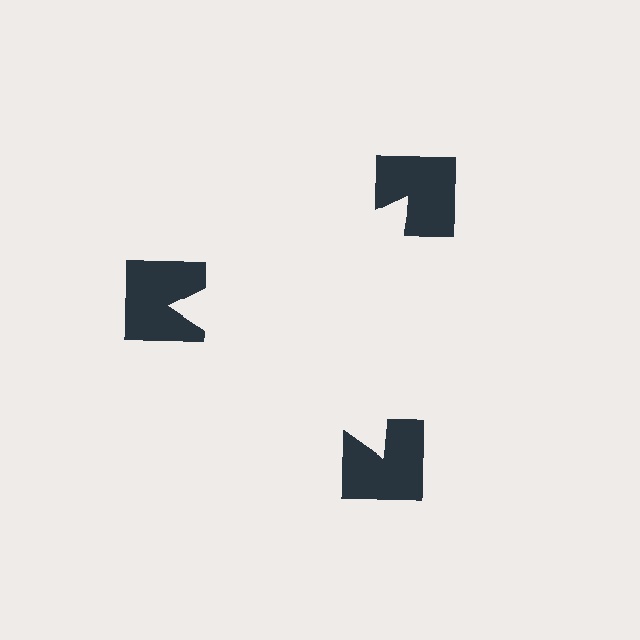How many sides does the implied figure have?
3 sides.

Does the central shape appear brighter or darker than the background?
It typically appears slightly brighter than the background, even though no actual brightness change is drawn.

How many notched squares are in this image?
There are 3 — one at each vertex of the illusory triangle.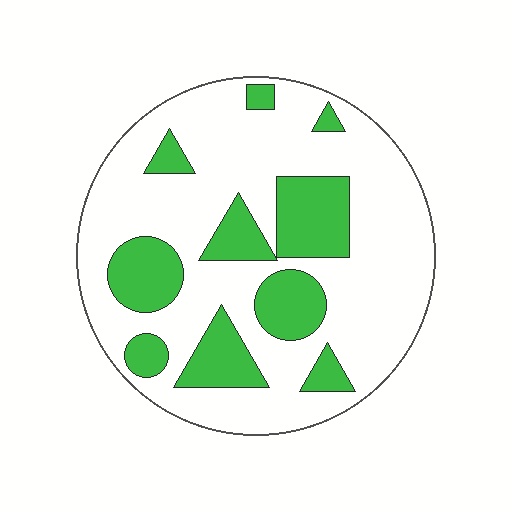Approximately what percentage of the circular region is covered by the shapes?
Approximately 25%.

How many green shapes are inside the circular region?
10.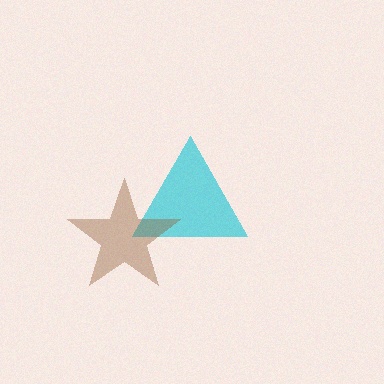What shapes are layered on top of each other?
The layered shapes are: a cyan triangle, a brown star.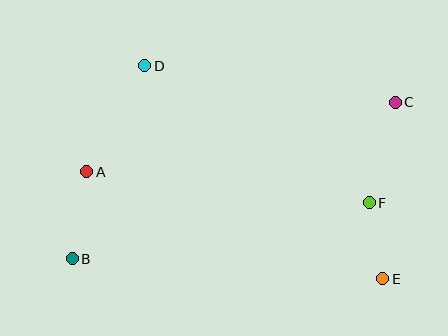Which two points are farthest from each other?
Points B and C are farthest from each other.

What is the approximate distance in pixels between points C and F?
The distance between C and F is approximately 104 pixels.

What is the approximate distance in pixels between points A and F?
The distance between A and F is approximately 284 pixels.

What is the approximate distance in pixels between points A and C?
The distance between A and C is approximately 316 pixels.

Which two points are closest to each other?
Points E and F are closest to each other.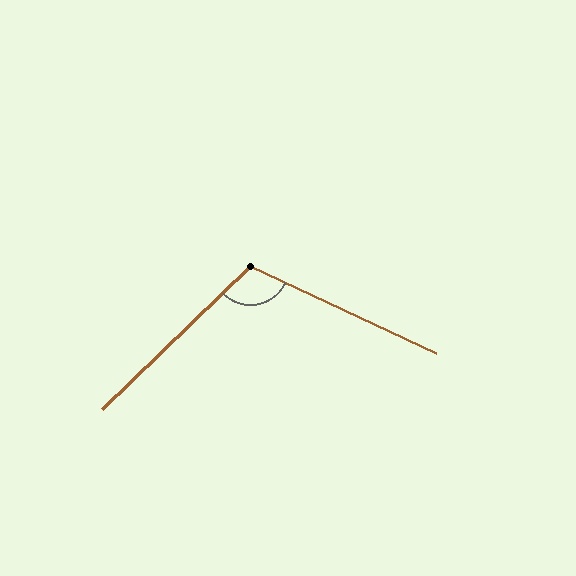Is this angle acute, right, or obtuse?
It is obtuse.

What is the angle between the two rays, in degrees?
Approximately 111 degrees.